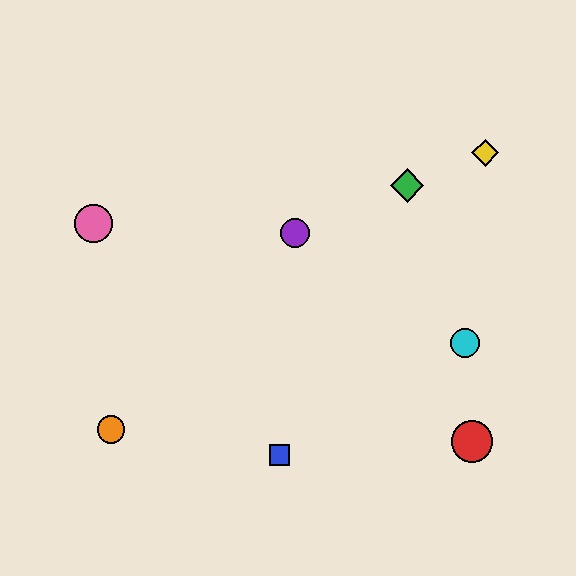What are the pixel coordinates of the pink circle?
The pink circle is at (94, 224).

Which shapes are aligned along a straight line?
The green diamond, the yellow diamond, the purple circle are aligned along a straight line.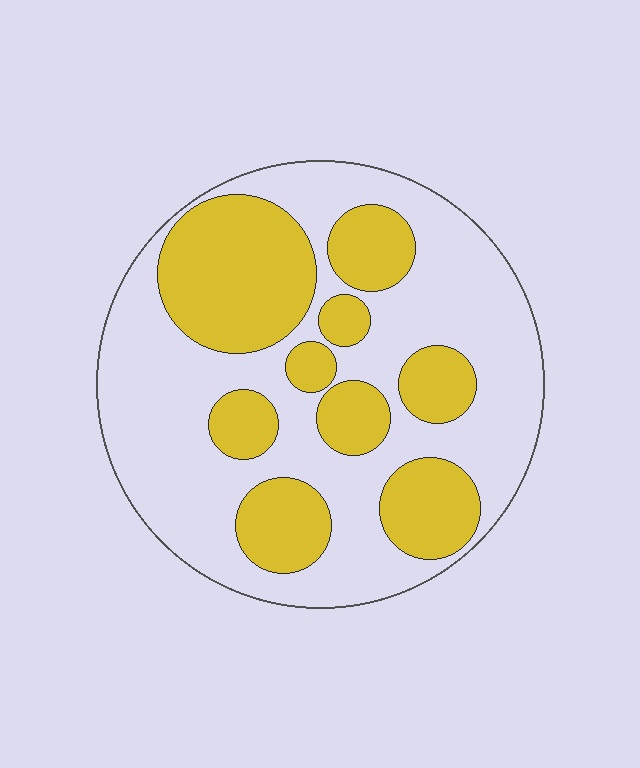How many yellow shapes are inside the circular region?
9.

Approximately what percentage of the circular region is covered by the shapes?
Approximately 40%.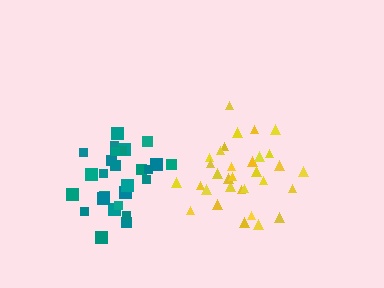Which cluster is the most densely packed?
Yellow.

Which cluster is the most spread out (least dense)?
Teal.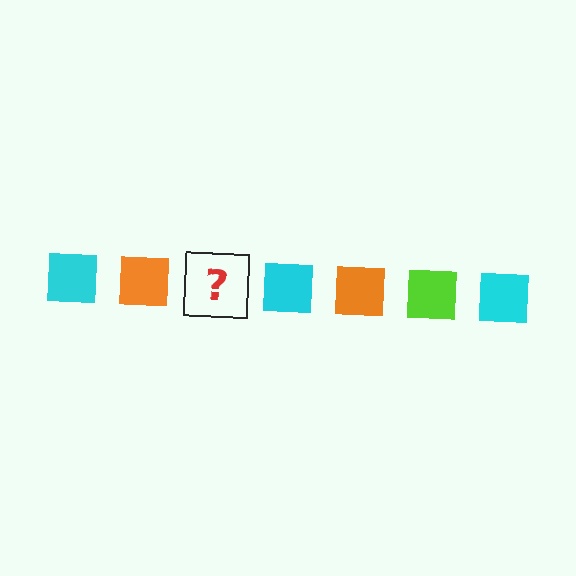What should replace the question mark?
The question mark should be replaced with a lime square.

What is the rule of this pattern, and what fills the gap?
The rule is that the pattern cycles through cyan, orange, lime squares. The gap should be filled with a lime square.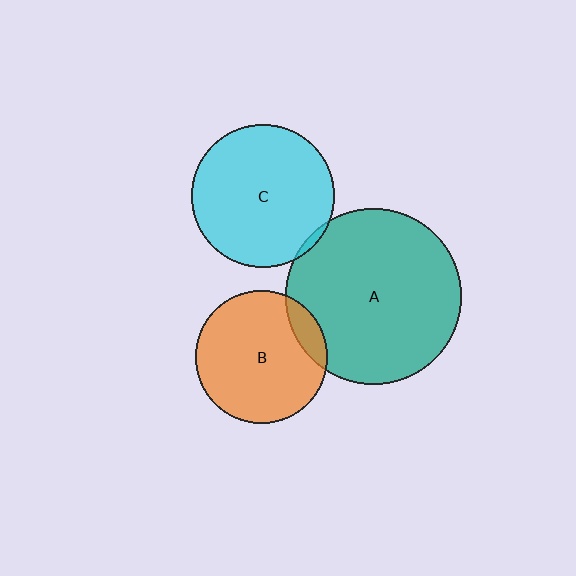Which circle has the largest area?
Circle A (teal).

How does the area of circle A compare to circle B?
Approximately 1.8 times.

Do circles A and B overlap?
Yes.